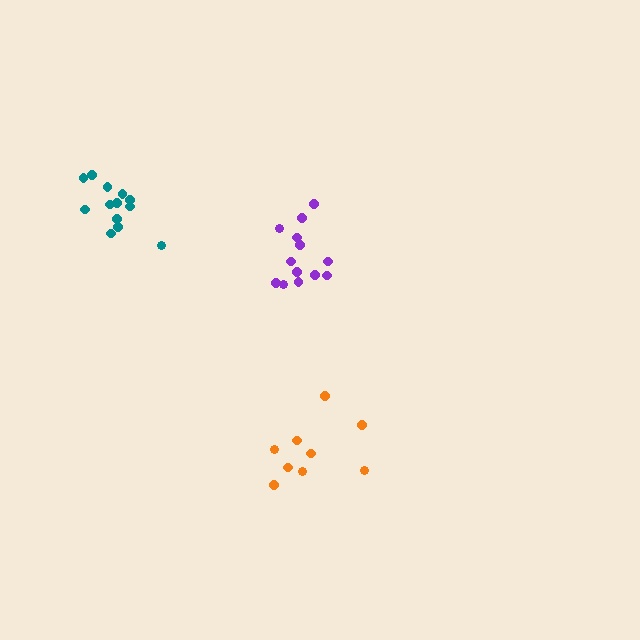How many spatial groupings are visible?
There are 3 spatial groupings.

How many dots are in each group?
Group 1: 9 dots, Group 2: 13 dots, Group 3: 13 dots (35 total).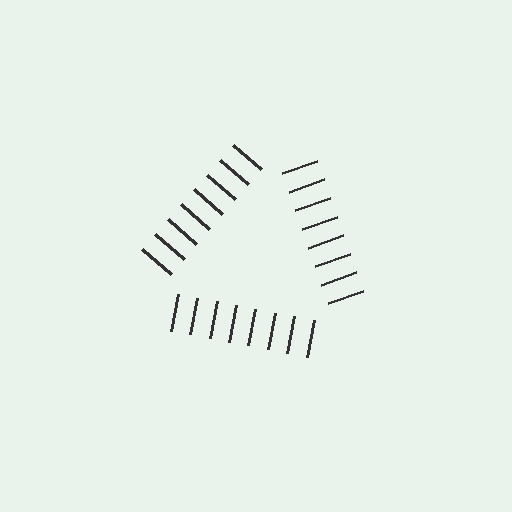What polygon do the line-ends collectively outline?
An illusory triangle — the line segments terminate on its edges but no continuous stroke is drawn.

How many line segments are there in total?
24 — 8 along each of the 3 edges.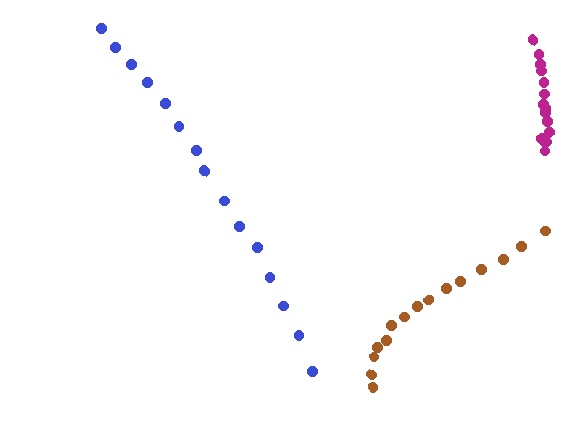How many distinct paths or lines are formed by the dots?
There are 3 distinct paths.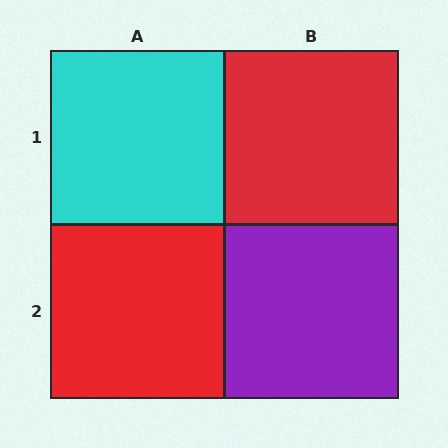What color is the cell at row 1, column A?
Cyan.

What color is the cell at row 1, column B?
Red.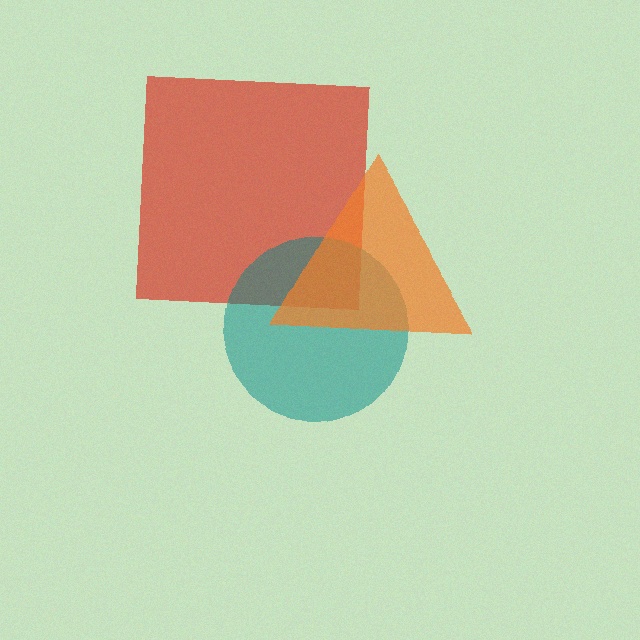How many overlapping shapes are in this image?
There are 3 overlapping shapes in the image.